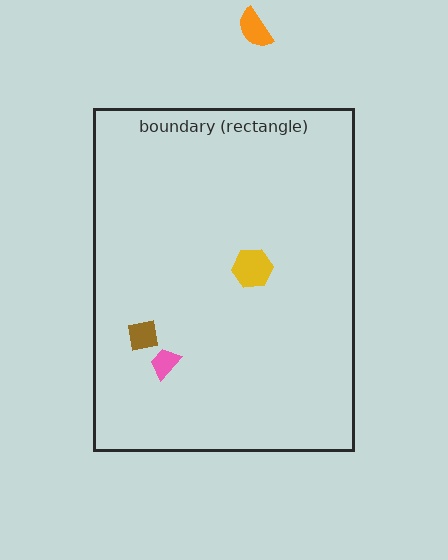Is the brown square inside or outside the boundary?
Inside.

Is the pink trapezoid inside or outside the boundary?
Inside.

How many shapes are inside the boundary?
3 inside, 1 outside.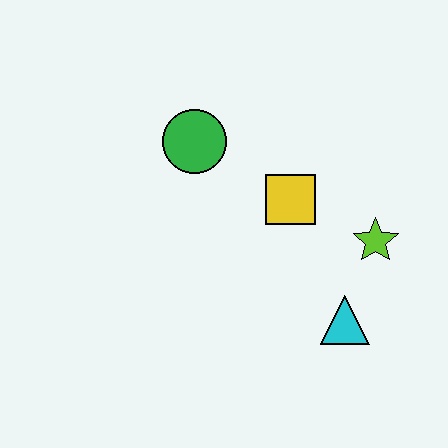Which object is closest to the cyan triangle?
The lime star is closest to the cyan triangle.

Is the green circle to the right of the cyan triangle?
No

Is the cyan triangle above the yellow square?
No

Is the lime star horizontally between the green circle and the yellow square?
No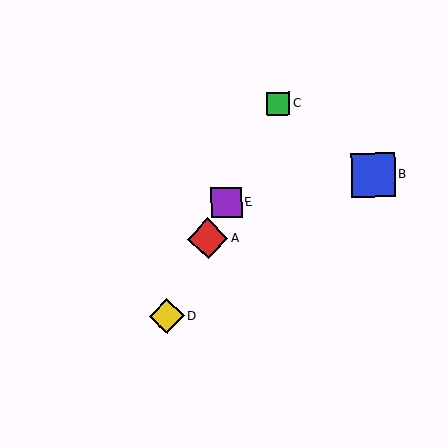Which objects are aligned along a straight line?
Objects A, C, D, E are aligned along a straight line.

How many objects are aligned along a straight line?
4 objects (A, C, D, E) are aligned along a straight line.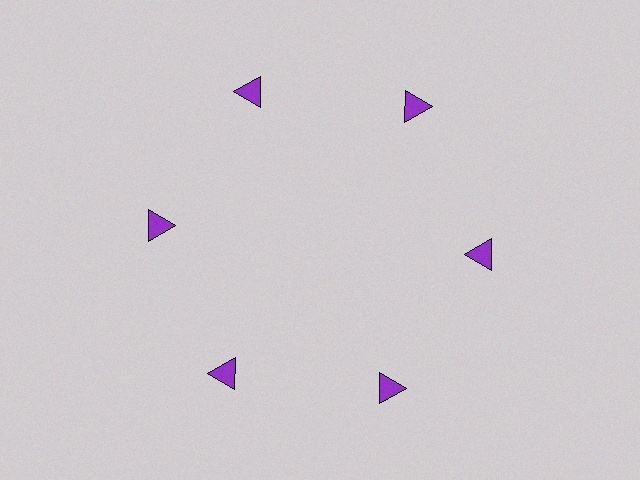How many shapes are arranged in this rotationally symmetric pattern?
There are 6 shapes, arranged in 6 groups of 1.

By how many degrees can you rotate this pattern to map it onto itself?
The pattern maps onto itself every 60 degrees of rotation.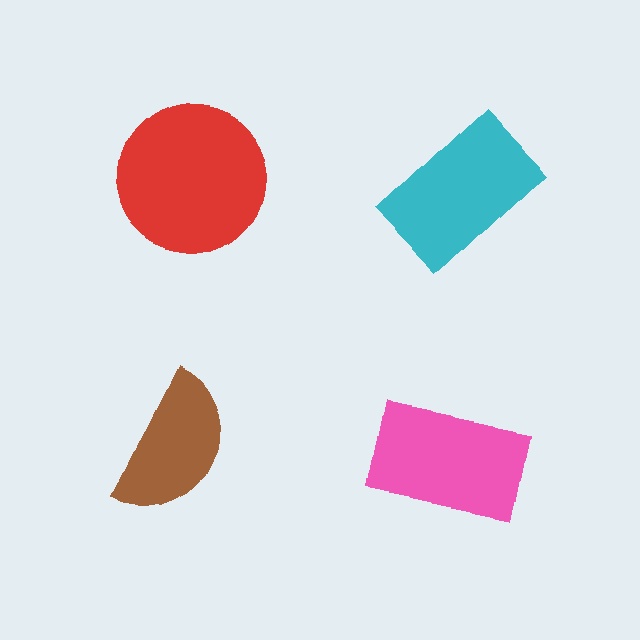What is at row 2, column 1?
A brown semicircle.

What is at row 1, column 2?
A cyan rectangle.